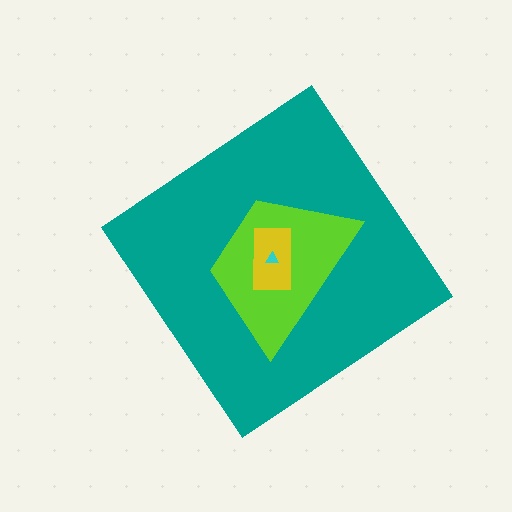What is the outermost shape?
The teal diamond.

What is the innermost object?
The cyan triangle.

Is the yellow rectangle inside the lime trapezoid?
Yes.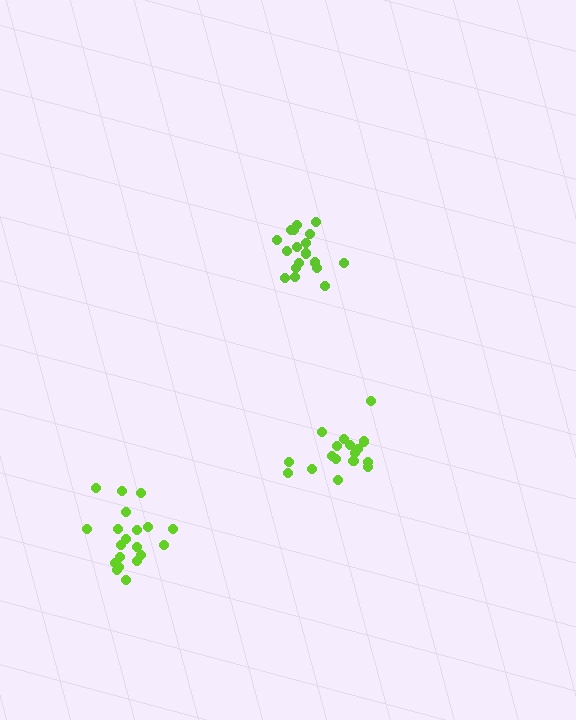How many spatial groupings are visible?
There are 3 spatial groupings.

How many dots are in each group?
Group 1: 18 dots, Group 2: 18 dots, Group 3: 20 dots (56 total).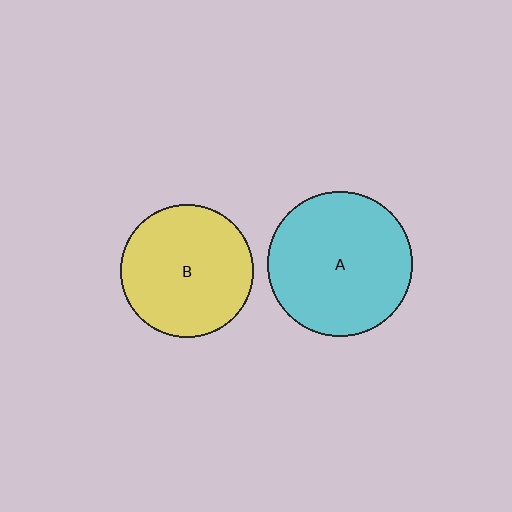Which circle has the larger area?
Circle A (cyan).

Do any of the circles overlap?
No, none of the circles overlap.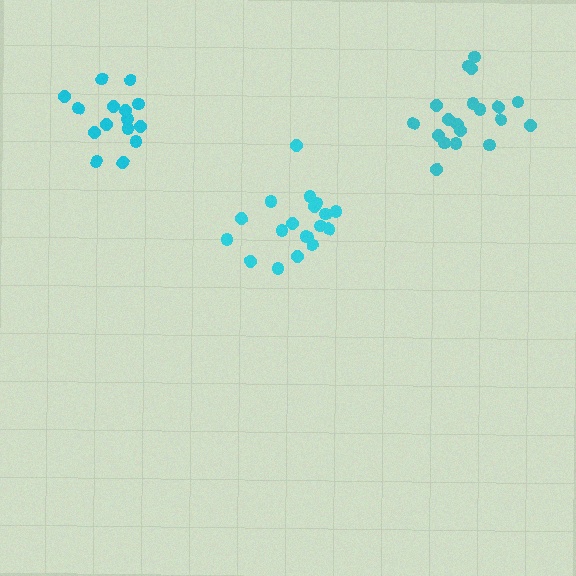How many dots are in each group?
Group 1: 15 dots, Group 2: 19 dots, Group 3: 19 dots (53 total).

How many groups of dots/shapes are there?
There are 3 groups.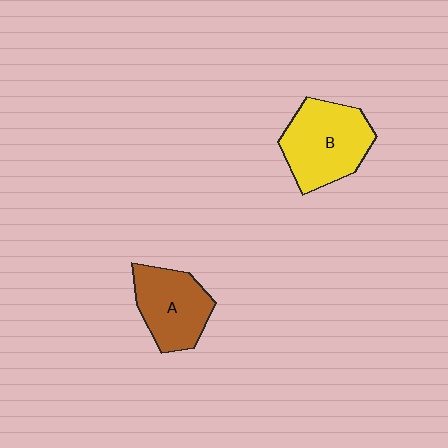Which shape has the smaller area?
Shape A (brown).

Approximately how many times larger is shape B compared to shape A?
Approximately 1.2 times.